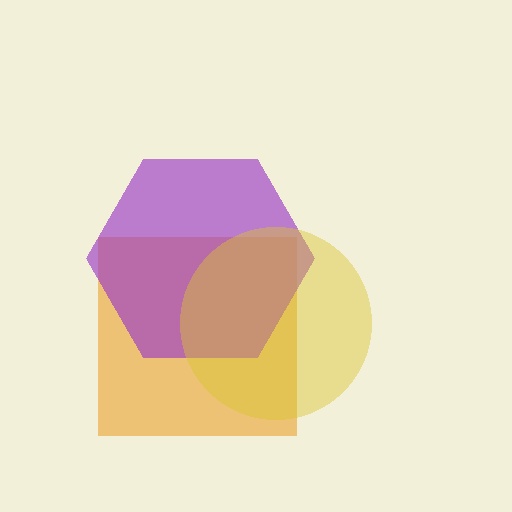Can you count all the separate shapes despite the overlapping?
Yes, there are 3 separate shapes.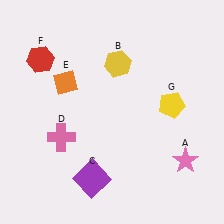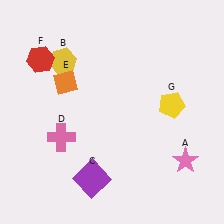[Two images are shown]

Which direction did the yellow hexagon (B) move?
The yellow hexagon (B) moved left.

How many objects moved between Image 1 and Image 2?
1 object moved between the two images.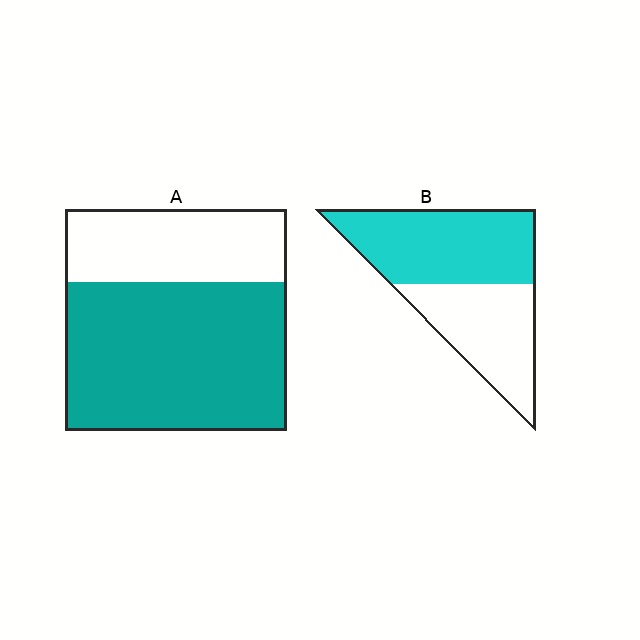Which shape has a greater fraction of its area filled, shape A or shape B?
Shape A.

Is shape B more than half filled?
Yes.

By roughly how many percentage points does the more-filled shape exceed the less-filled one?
By roughly 10 percentage points (A over B).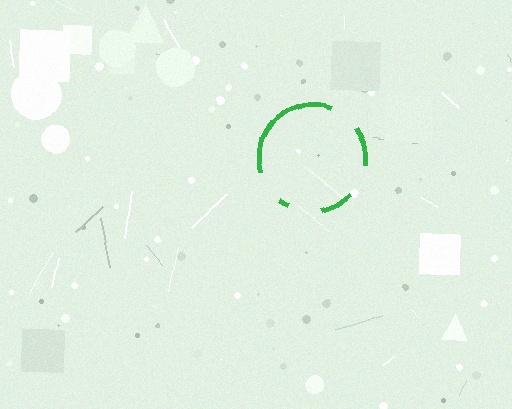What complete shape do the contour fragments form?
The contour fragments form a circle.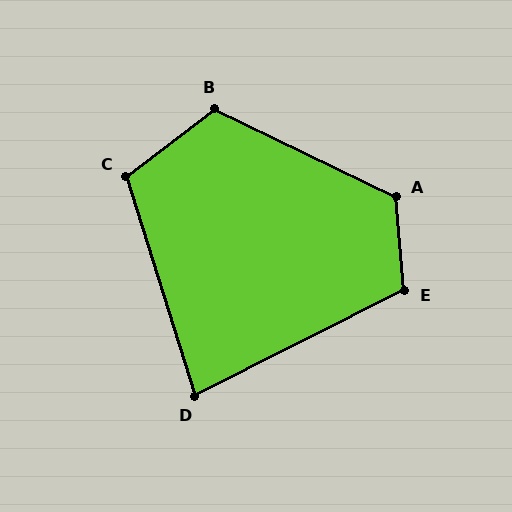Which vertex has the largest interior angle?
A, at approximately 121 degrees.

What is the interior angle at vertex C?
Approximately 110 degrees (obtuse).